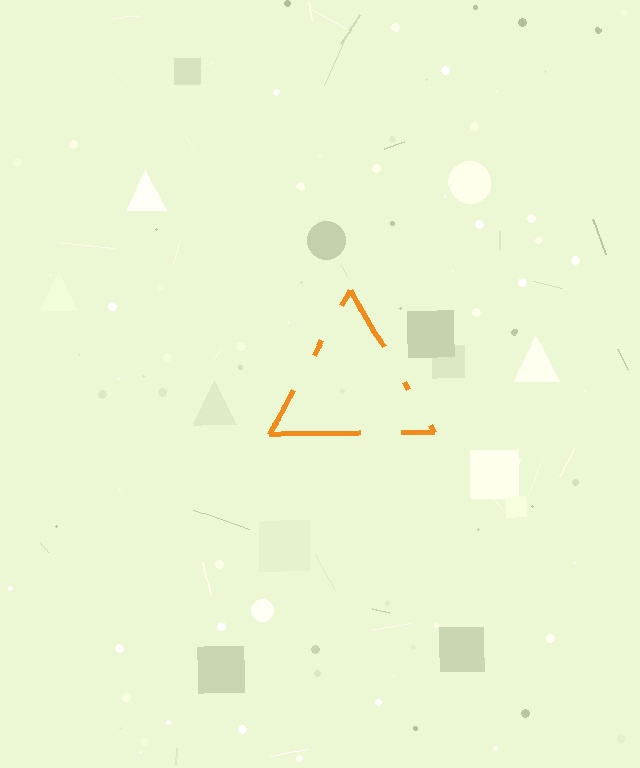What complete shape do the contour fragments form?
The contour fragments form a triangle.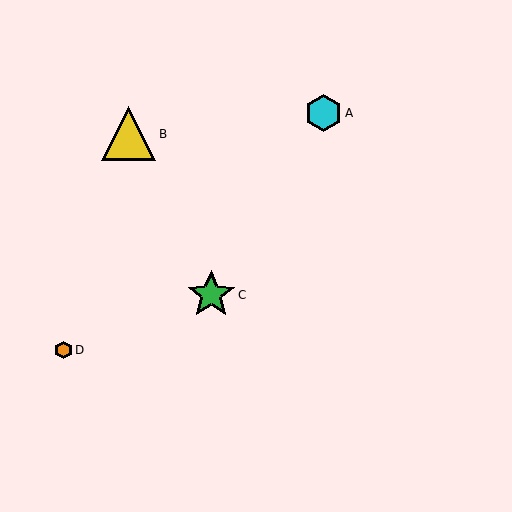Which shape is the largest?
The yellow triangle (labeled B) is the largest.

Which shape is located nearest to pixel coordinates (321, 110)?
The cyan hexagon (labeled A) at (323, 113) is nearest to that location.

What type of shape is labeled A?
Shape A is a cyan hexagon.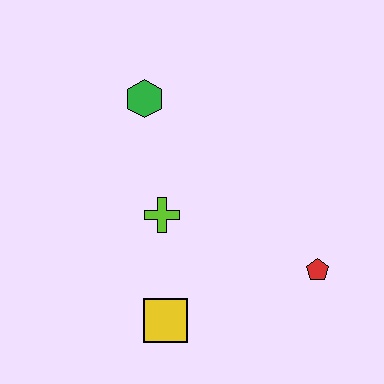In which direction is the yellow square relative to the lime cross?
The yellow square is below the lime cross.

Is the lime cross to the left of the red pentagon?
Yes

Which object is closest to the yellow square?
The lime cross is closest to the yellow square.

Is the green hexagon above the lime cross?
Yes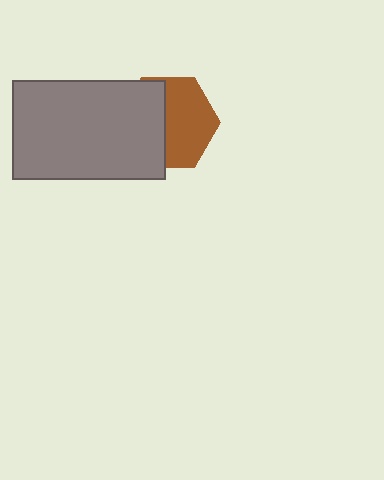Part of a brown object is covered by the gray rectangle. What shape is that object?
It is a hexagon.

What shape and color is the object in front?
The object in front is a gray rectangle.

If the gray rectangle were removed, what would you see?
You would see the complete brown hexagon.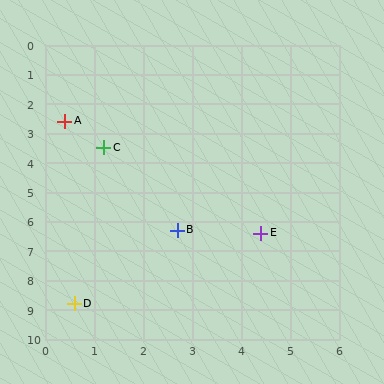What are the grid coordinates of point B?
Point B is at approximately (2.7, 6.3).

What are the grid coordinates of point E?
Point E is at approximately (4.4, 6.4).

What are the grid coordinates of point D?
Point D is at approximately (0.6, 8.8).